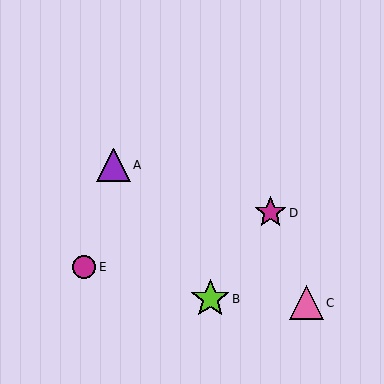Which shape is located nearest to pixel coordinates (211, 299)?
The lime star (labeled B) at (210, 299) is nearest to that location.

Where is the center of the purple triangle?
The center of the purple triangle is at (114, 165).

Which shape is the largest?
The lime star (labeled B) is the largest.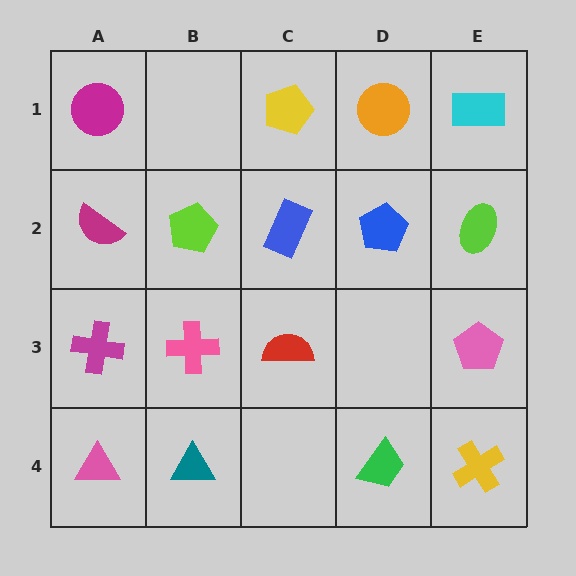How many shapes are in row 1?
4 shapes.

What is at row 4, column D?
A green trapezoid.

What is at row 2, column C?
A blue rectangle.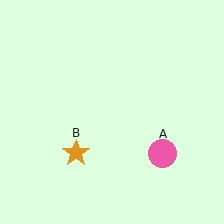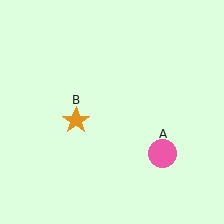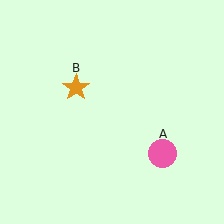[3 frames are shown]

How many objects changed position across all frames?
1 object changed position: orange star (object B).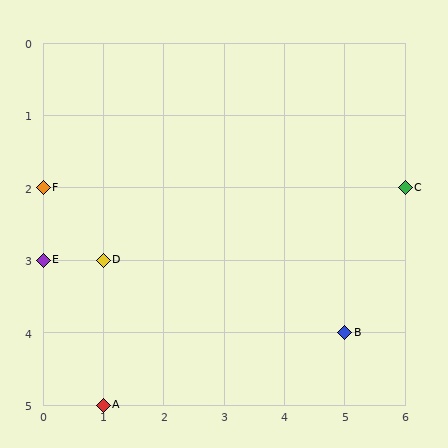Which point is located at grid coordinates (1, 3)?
Point D is at (1, 3).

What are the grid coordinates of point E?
Point E is at grid coordinates (0, 3).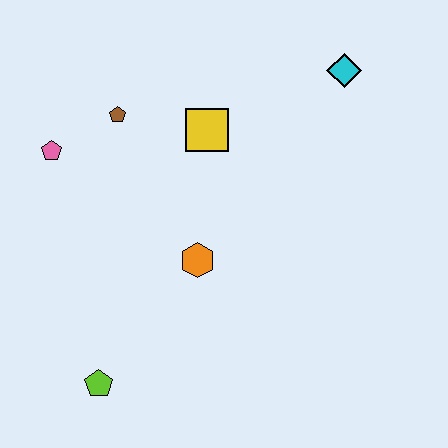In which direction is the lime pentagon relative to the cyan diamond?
The lime pentagon is below the cyan diamond.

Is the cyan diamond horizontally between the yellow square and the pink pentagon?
No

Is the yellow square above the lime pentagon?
Yes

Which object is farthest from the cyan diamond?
The lime pentagon is farthest from the cyan diamond.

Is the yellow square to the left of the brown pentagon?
No